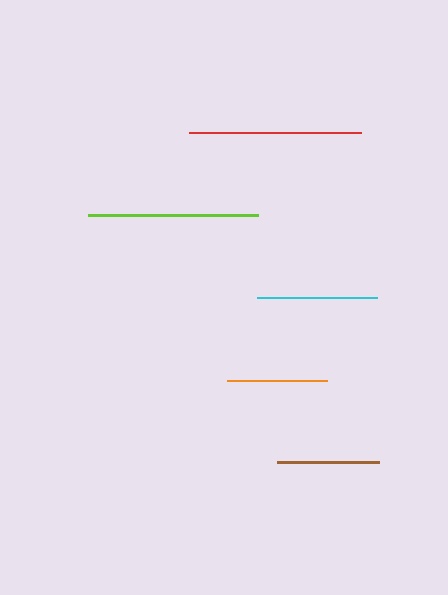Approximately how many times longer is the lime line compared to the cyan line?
The lime line is approximately 1.4 times the length of the cyan line.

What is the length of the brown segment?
The brown segment is approximately 102 pixels long.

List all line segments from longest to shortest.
From longest to shortest: red, lime, cyan, brown, orange.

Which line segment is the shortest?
The orange line is the shortest at approximately 100 pixels.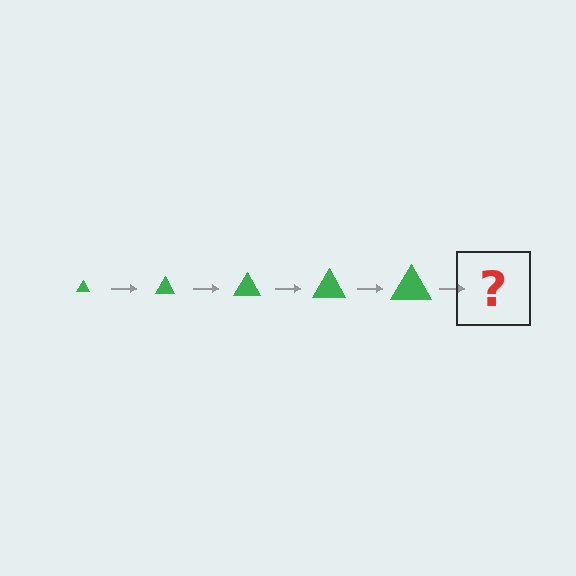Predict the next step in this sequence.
The next step is a green triangle, larger than the previous one.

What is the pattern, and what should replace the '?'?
The pattern is that the triangle gets progressively larger each step. The '?' should be a green triangle, larger than the previous one.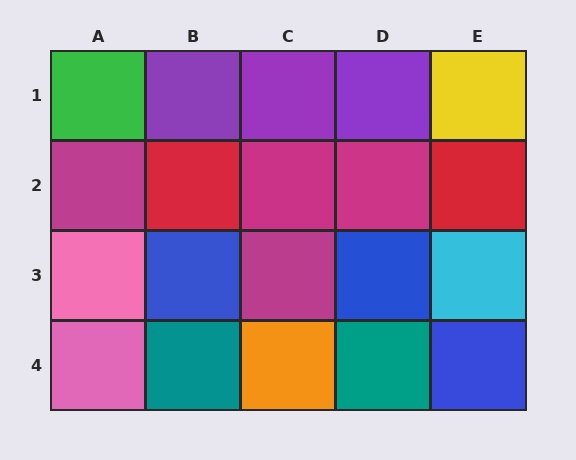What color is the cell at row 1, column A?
Green.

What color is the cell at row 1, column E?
Yellow.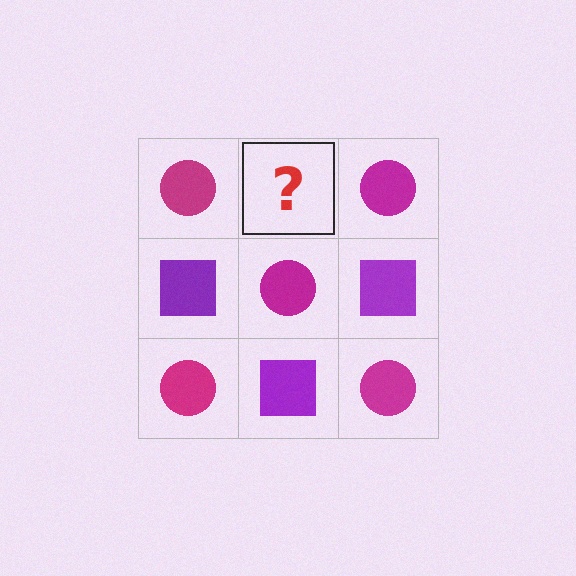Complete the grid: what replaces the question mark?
The question mark should be replaced with a purple square.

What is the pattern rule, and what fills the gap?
The rule is that it alternates magenta circle and purple square in a checkerboard pattern. The gap should be filled with a purple square.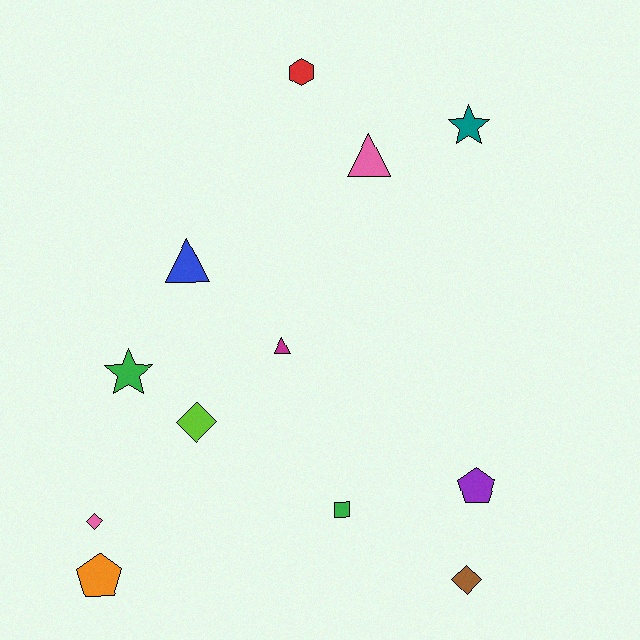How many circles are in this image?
There are no circles.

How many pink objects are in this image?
There are 2 pink objects.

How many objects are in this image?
There are 12 objects.